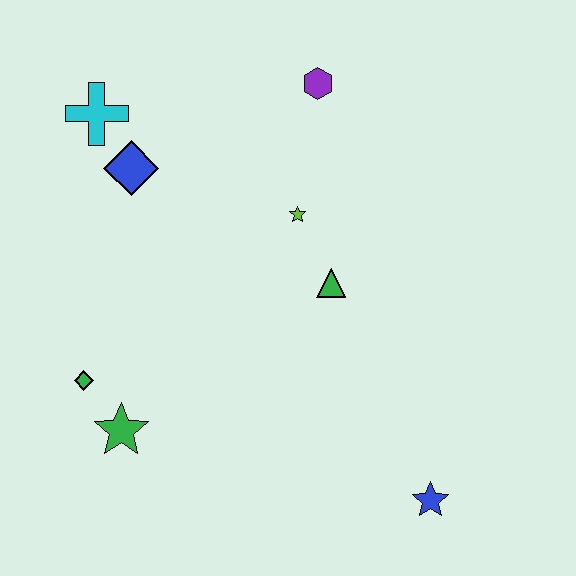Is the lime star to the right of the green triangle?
No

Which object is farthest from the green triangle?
The cyan cross is farthest from the green triangle.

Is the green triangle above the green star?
Yes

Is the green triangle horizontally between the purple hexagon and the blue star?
Yes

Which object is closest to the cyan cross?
The blue diamond is closest to the cyan cross.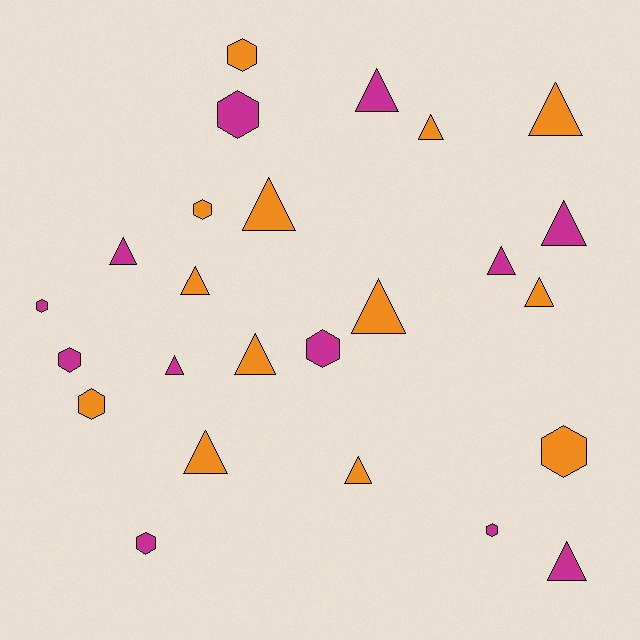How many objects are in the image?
There are 25 objects.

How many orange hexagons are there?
There are 4 orange hexagons.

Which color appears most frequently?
Orange, with 13 objects.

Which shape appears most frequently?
Triangle, with 15 objects.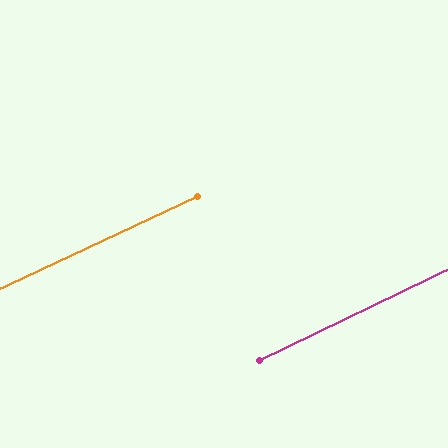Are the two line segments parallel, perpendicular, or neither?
Parallel — their directions differ by only 0.8°.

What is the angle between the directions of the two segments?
Approximately 1 degree.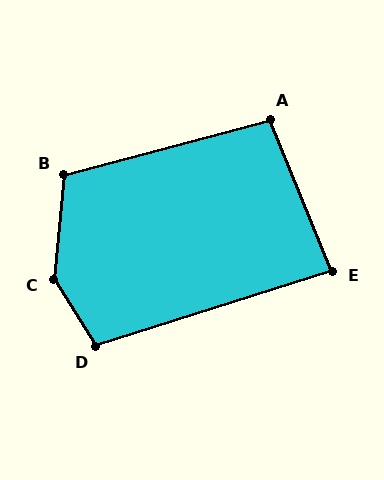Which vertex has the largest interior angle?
C, at approximately 142 degrees.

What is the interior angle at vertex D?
Approximately 104 degrees (obtuse).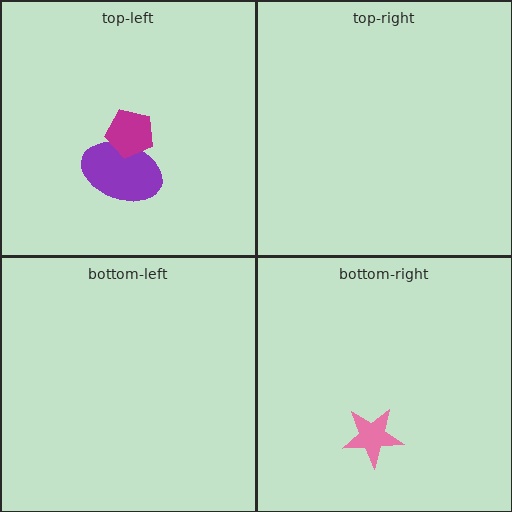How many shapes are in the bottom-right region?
1.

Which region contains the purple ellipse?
The top-left region.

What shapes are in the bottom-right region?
The pink star.